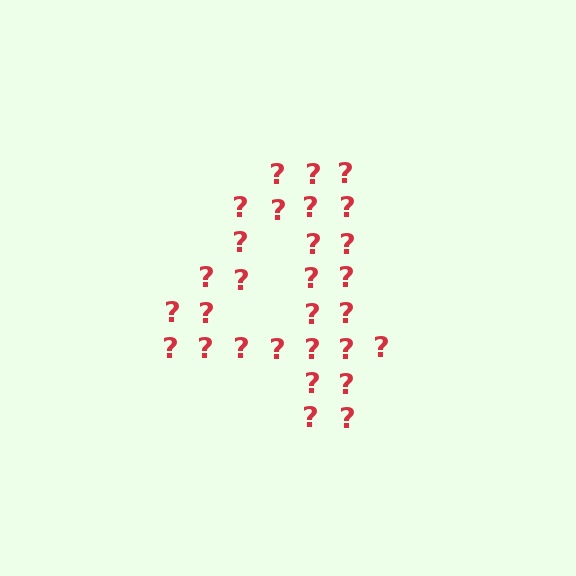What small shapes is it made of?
It is made of small question marks.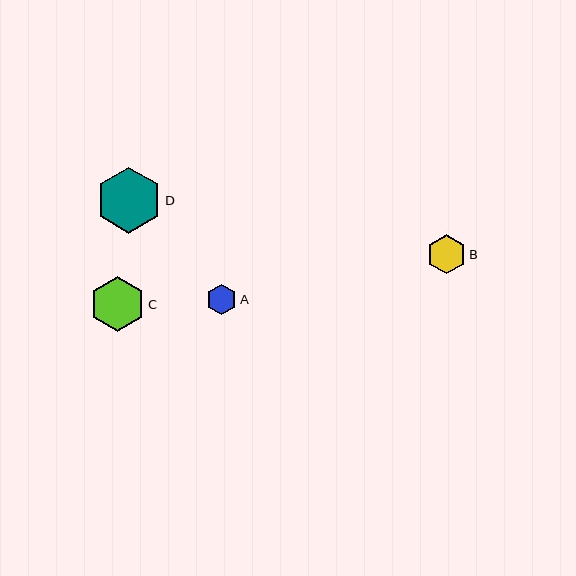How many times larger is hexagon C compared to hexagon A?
Hexagon C is approximately 1.8 times the size of hexagon A.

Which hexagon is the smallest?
Hexagon A is the smallest with a size of approximately 30 pixels.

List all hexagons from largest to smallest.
From largest to smallest: D, C, B, A.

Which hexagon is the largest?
Hexagon D is the largest with a size of approximately 66 pixels.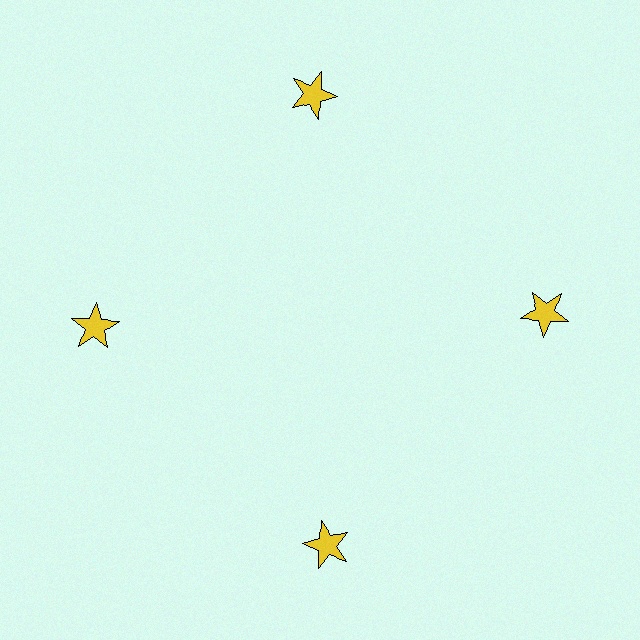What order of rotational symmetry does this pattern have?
This pattern has 4-fold rotational symmetry.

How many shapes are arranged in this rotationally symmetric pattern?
There are 4 shapes, arranged in 4 groups of 1.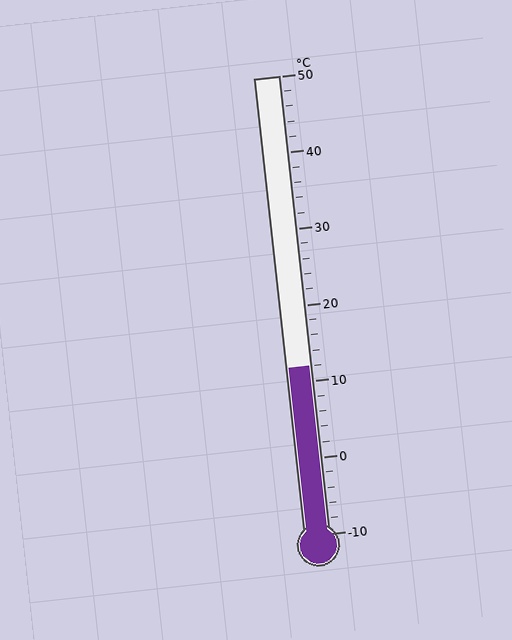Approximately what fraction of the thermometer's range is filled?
The thermometer is filled to approximately 35% of its range.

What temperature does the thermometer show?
The thermometer shows approximately 12°C.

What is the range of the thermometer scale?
The thermometer scale ranges from -10°C to 50°C.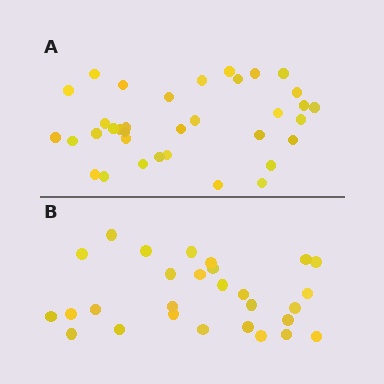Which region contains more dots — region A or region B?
Region A (the top region) has more dots.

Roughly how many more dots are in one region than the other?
Region A has roughly 8 or so more dots than region B.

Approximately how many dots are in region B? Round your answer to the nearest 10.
About 30 dots. (The exact count is 28, which rounds to 30.)